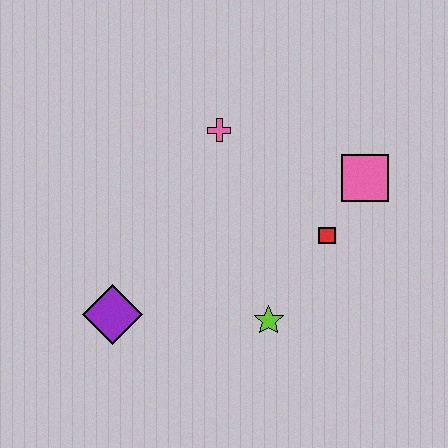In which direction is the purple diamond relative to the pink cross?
The purple diamond is below the pink cross.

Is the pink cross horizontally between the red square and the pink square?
No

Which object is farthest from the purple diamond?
The pink square is farthest from the purple diamond.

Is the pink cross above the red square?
Yes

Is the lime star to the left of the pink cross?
No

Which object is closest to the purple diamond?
The lime star is closest to the purple diamond.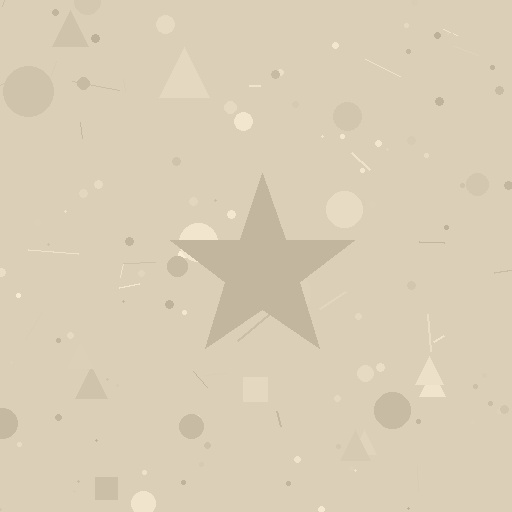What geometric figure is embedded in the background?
A star is embedded in the background.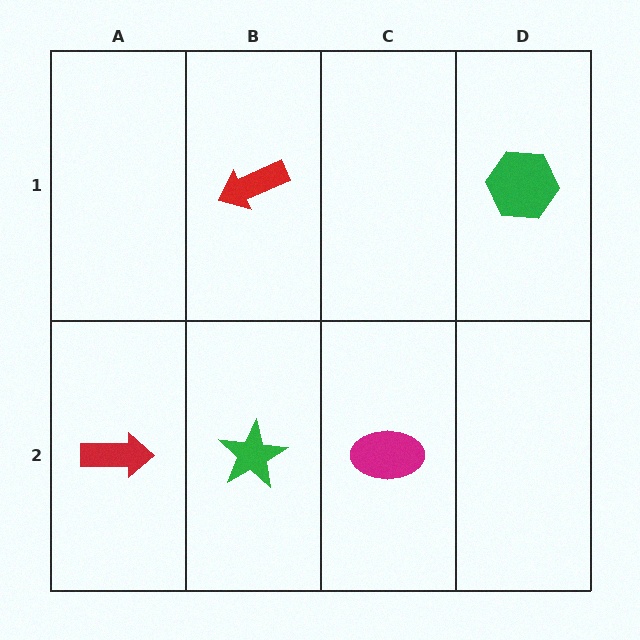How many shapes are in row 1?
2 shapes.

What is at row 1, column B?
A red arrow.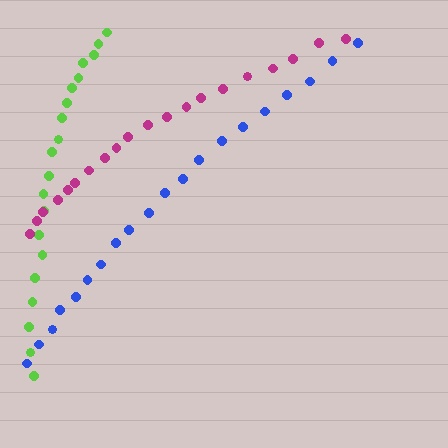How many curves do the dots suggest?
There are 3 distinct paths.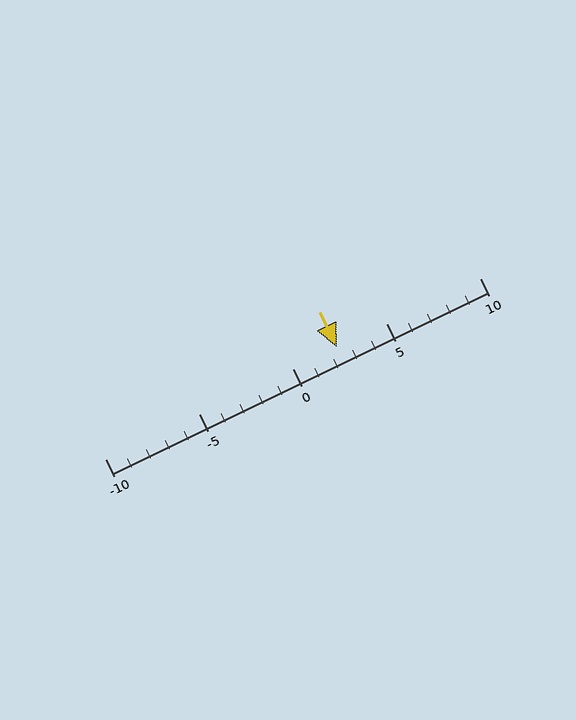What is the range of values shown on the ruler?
The ruler shows values from -10 to 10.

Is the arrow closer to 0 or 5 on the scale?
The arrow is closer to 0.